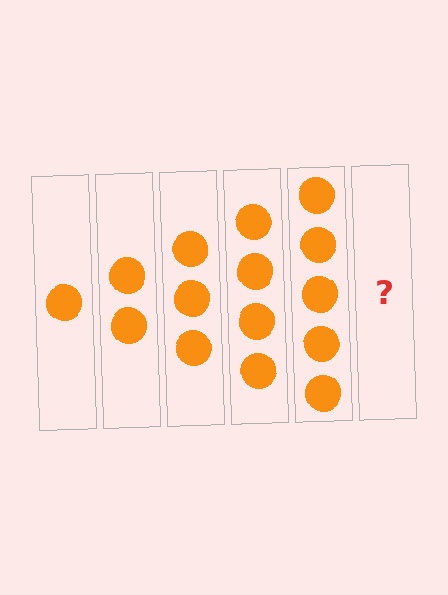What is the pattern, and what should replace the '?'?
The pattern is that each step adds one more circle. The '?' should be 6 circles.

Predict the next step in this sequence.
The next step is 6 circles.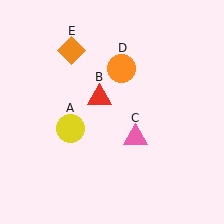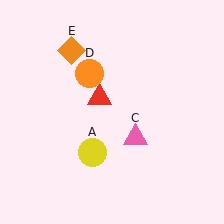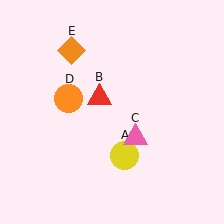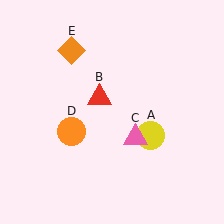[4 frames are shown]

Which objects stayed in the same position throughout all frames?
Red triangle (object B) and pink triangle (object C) and orange diamond (object E) remained stationary.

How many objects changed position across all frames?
2 objects changed position: yellow circle (object A), orange circle (object D).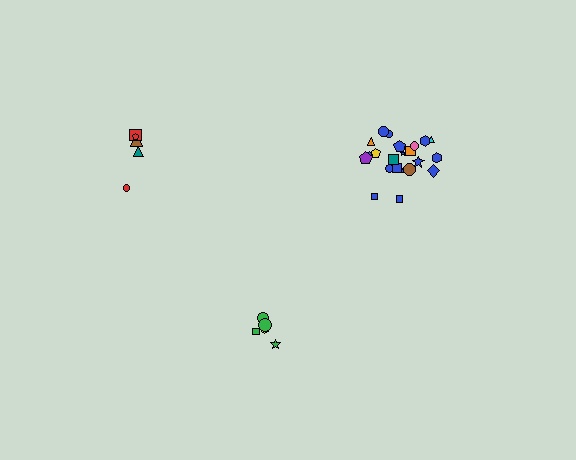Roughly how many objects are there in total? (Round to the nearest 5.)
Roughly 30 objects in total.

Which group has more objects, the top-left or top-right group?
The top-right group.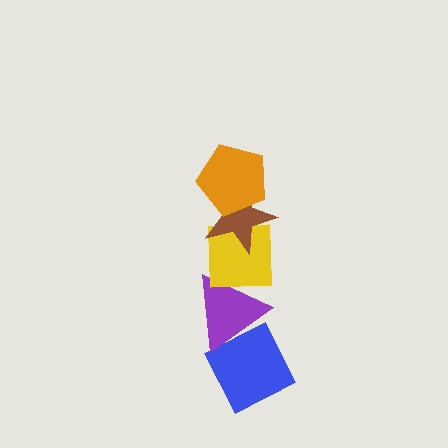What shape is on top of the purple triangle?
The yellow square is on top of the purple triangle.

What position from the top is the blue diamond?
The blue diamond is 5th from the top.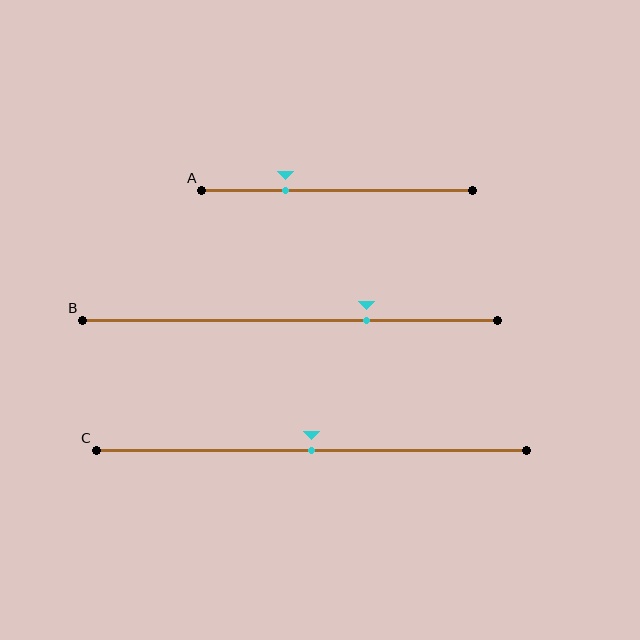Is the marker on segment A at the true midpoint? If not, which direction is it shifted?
No, the marker on segment A is shifted to the left by about 19% of the segment length.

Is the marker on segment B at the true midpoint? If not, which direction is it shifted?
No, the marker on segment B is shifted to the right by about 18% of the segment length.